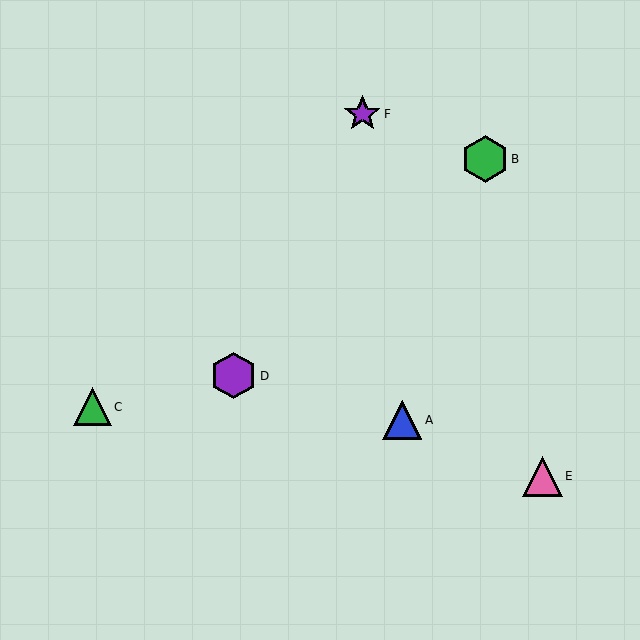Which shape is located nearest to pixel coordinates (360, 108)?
The purple star (labeled F) at (362, 114) is nearest to that location.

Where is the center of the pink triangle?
The center of the pink triangle is at (542, 476).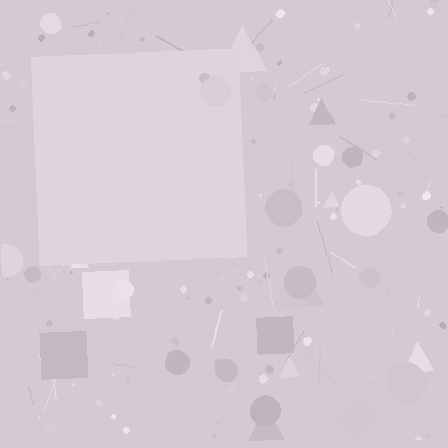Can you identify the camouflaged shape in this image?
The camouflaged shape is a square.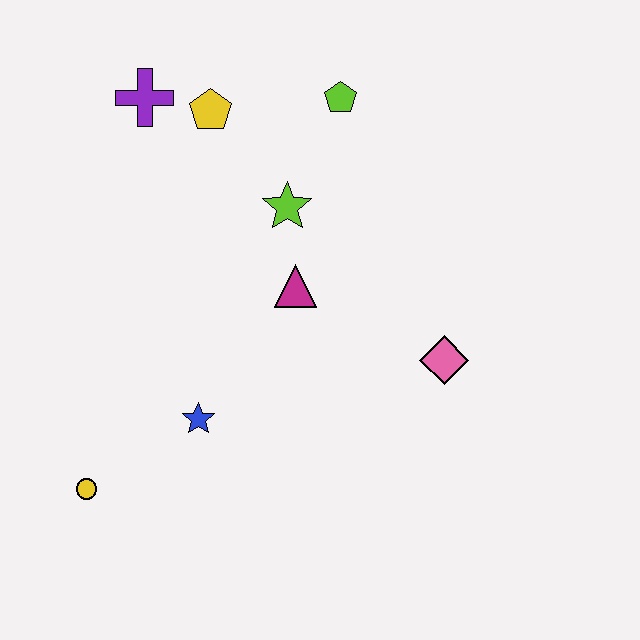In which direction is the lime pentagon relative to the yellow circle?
The lime pentagon is above the yellow circle.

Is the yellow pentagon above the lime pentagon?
No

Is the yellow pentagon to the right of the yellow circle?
Yes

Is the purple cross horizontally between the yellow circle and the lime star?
Yes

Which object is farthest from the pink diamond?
The purple cross is farthest from the pink diamond.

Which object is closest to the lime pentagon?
The lime star is closest to the lime pentagon.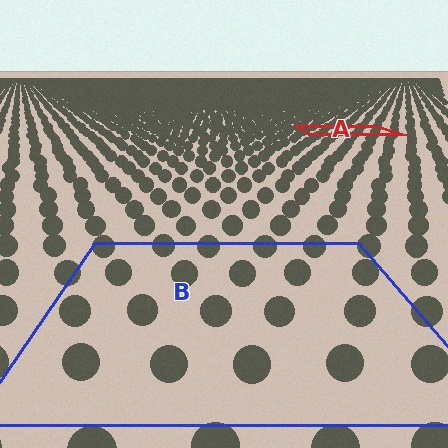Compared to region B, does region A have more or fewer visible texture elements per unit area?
Region A has more texture elements per unit area — they are packed more densely because it is farther away.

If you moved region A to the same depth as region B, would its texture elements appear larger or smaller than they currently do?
They would appear larger. At a closer depth, the same texture elements are projected at a bigger on-screen size.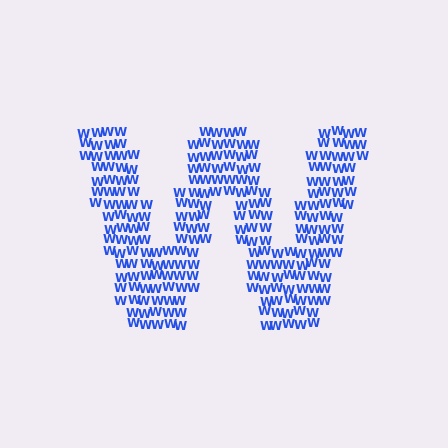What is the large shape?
The large shape is the letter W.